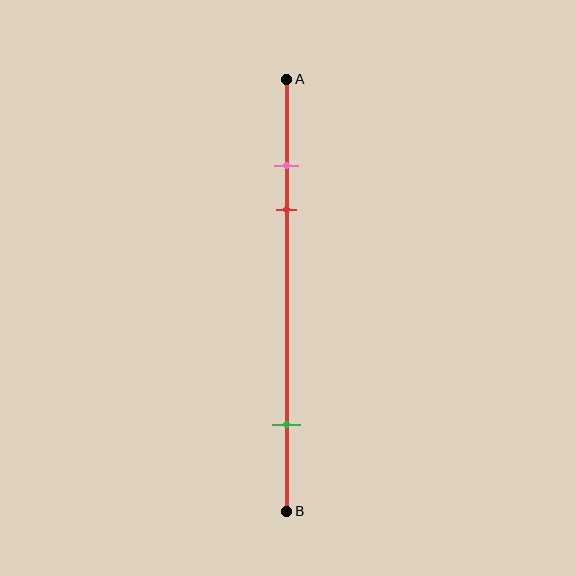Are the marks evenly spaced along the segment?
No, the marks are not evenly spaced.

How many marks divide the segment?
There are 3 marks dividing the segment.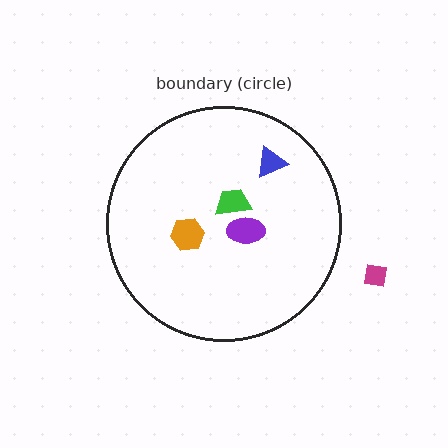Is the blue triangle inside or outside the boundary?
Inside.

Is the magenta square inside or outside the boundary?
Outside.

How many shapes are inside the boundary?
4 inside, 1 outside.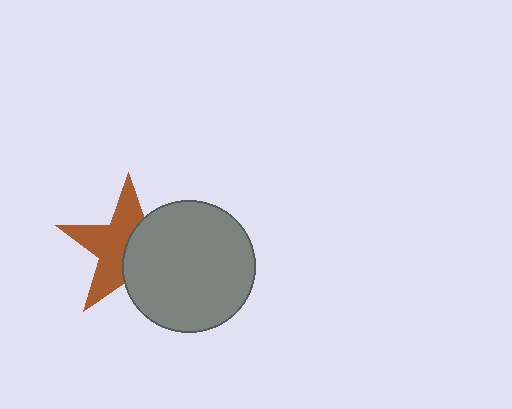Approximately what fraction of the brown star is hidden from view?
Roughly 46% of the brown star is hidden behind the gray circle.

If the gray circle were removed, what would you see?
You would see the complete brown star.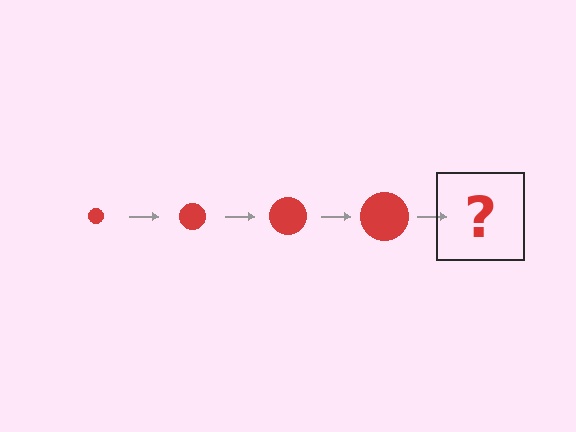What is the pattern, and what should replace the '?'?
The pattern is that the circle gets progressively larger each step. The '?' should be a red circle, larger than the previous one.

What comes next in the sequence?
The next element should be a red circle, larger than the previous one.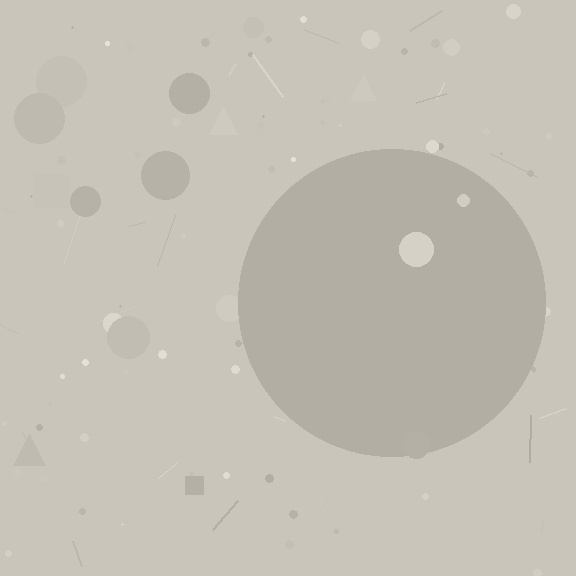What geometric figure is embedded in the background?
A circle is embedded in the background.